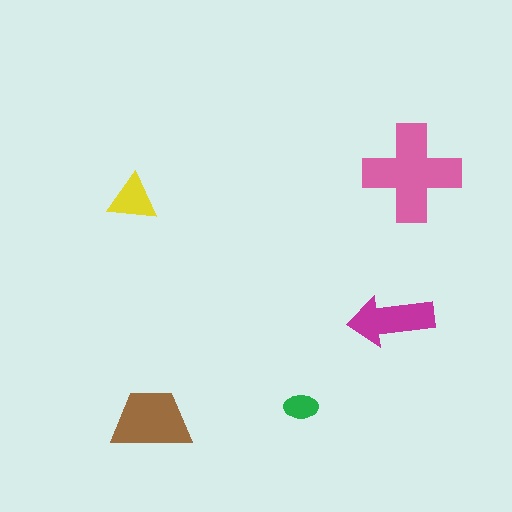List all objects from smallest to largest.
The green ellipse, the yellow triangle, the magenta arrow, the brown trapezoid, the pink cross.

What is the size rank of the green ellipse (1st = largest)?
5th.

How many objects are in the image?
There are 5 objects in the image.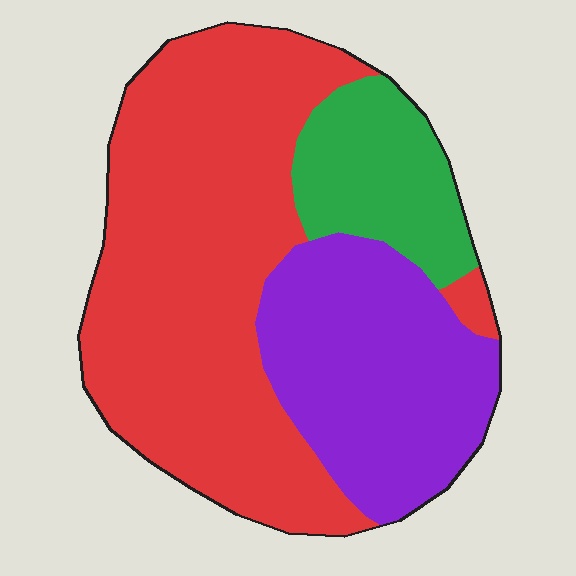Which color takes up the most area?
Red, at roughly 55%.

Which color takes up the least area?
Green, at roughly 15%.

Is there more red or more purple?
Red.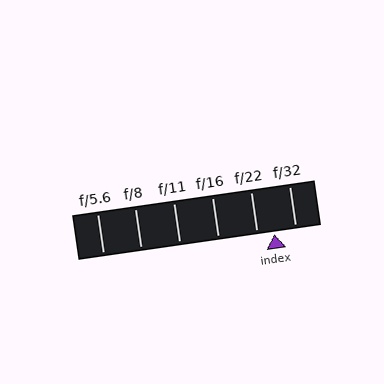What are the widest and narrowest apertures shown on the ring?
The widest aperture shown is f/5.6 and the narrowest is f/32.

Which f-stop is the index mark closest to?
The index mark is closest to f/22.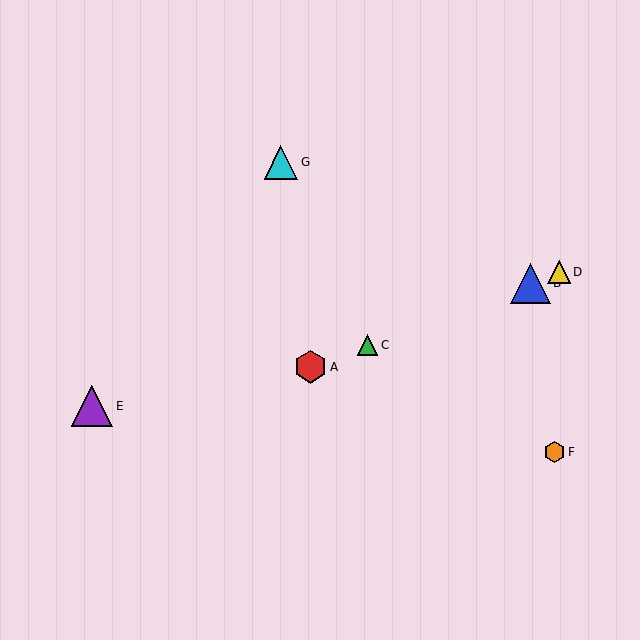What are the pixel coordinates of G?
Object G is at (281, 162).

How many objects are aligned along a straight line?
4 objects (A, B, C, D) are aligned along a straight line.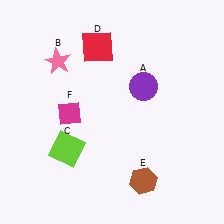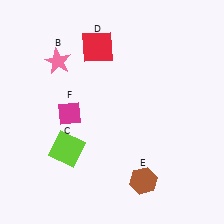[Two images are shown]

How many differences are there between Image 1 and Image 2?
There is 1 difference between the two images.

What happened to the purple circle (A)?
The purple circle (A) was removed in Image 2. It was in the top-right area of Image 1.